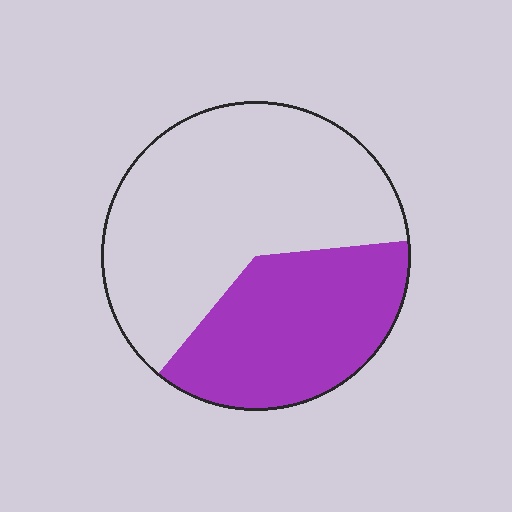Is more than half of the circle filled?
No.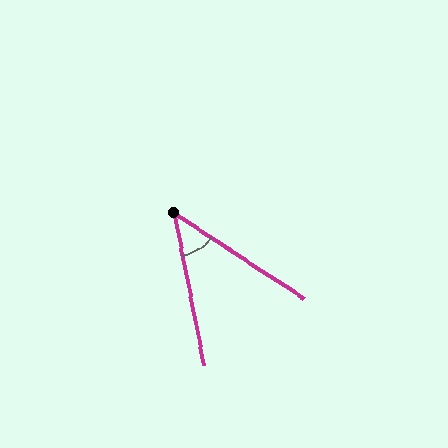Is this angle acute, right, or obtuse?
It is acute.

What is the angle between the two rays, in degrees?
Approximately 46 degrees.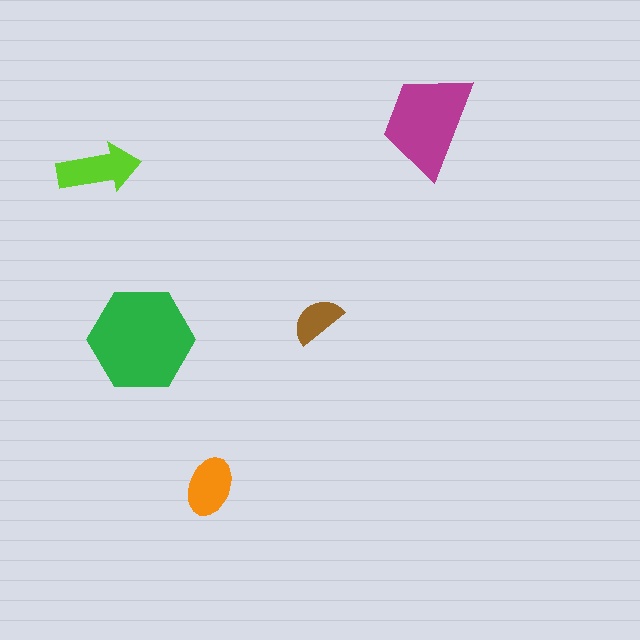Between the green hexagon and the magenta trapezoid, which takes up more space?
The green hexagon.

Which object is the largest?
The green hexagon.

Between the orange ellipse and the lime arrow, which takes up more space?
The lime arrow.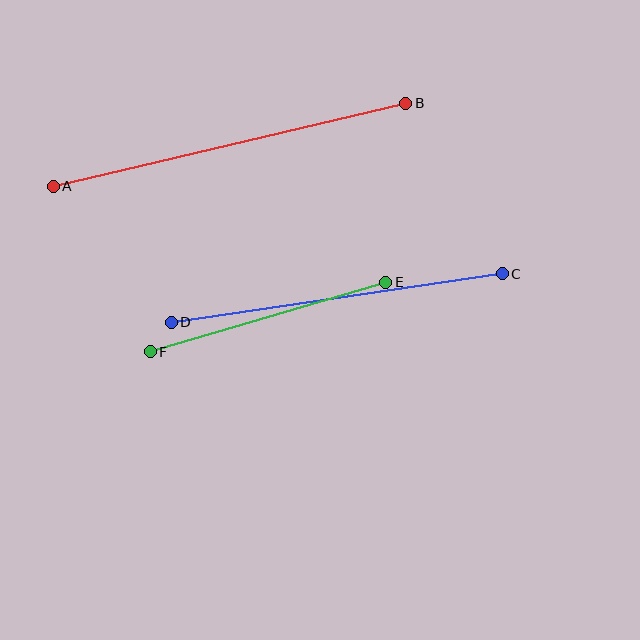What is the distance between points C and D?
The distance is approximately 335 pixels.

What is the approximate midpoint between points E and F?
The midpoint is at approximately (268, 317) pixels.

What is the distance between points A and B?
The distance is approximately 362 pixels.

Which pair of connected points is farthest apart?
Points A and B are farthest apart.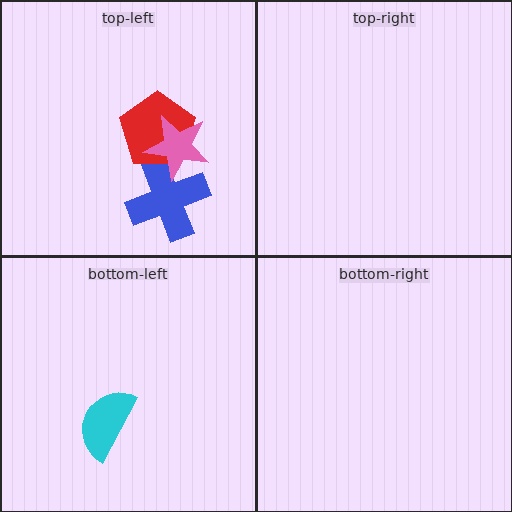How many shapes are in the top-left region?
3.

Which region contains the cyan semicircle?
The bottom-left region.